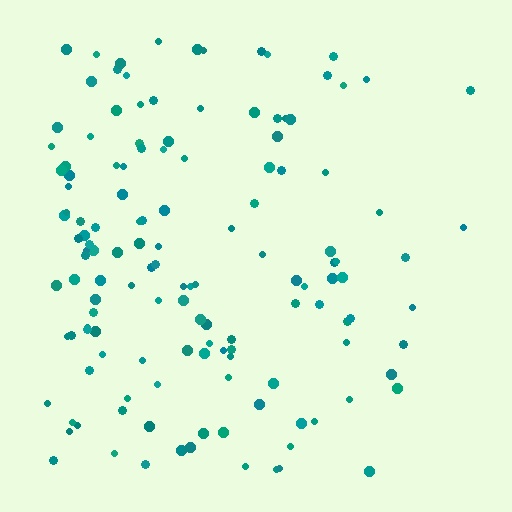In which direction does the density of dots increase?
From right to left, with the left side densest.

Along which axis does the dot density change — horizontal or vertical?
Horizontal.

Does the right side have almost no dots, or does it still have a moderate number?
Still a moderate number, just noticeably fewer than the left.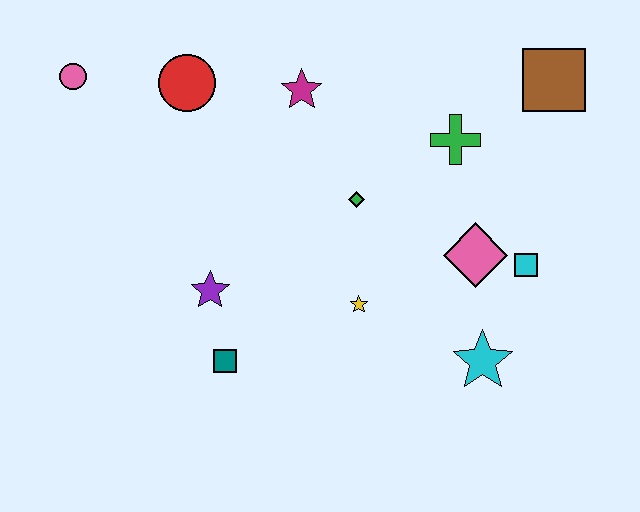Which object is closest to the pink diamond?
The cyan square is closest to the pink diamond.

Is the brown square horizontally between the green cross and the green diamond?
No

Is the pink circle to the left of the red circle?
Yes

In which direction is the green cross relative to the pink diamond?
The green cross is above the pink diamond.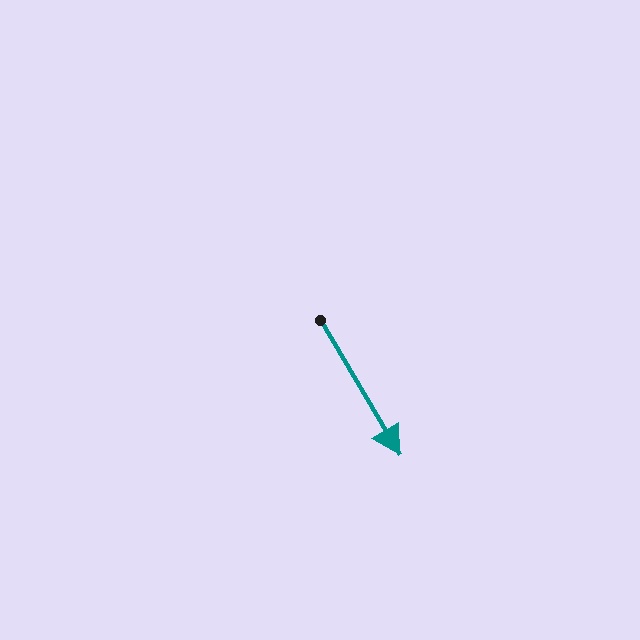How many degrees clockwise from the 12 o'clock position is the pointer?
Approximately 149 degrees.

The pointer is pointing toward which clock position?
Roughly 5 o'clock.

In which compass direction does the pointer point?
Southeast.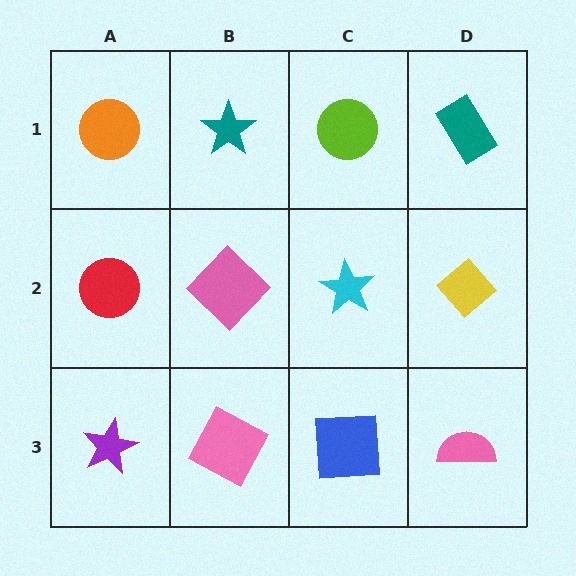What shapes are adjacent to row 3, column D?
A yellow diamond (row 2, column D), a blue square (row 3, column C).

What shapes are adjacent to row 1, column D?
A yellow diamond (row 2, column D), a lime circle (row 1, column C).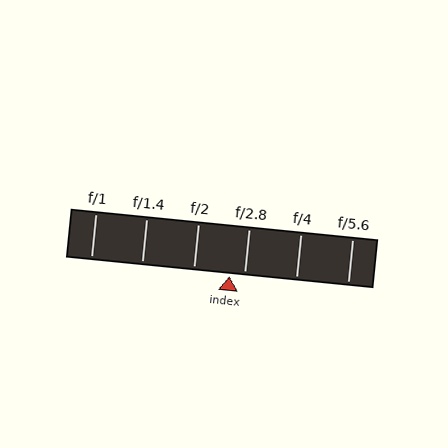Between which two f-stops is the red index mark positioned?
The index mark is between f/2 and f/2.8.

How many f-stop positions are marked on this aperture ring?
There are 6 f-stop positions marked.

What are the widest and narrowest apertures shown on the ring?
The widest aperture shown is f/1 and the narrowest is f/5.6.